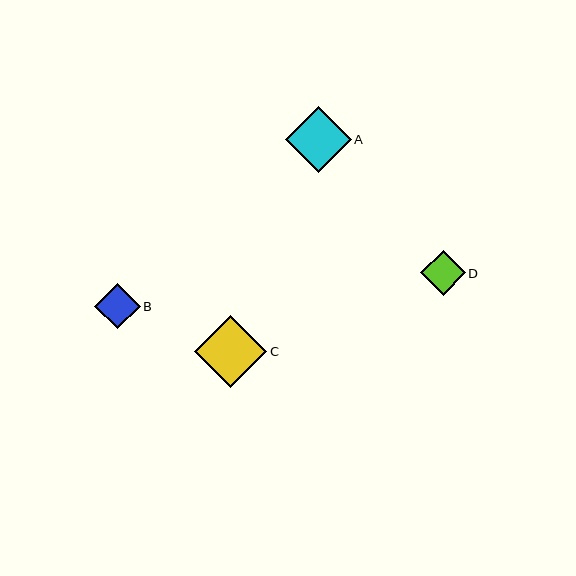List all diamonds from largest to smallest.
From largest to smallest: C, A, B, D.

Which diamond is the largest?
Diamond C is the largest with a size of approximately 72 pixels.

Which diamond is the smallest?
Diamond D is the smallest with a size of approximately 45 pixels.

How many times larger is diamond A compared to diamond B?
Diamond A is approximately 1.4 times the size of diamond B.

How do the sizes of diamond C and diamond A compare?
Diamond C and diamond A are approximately the same size.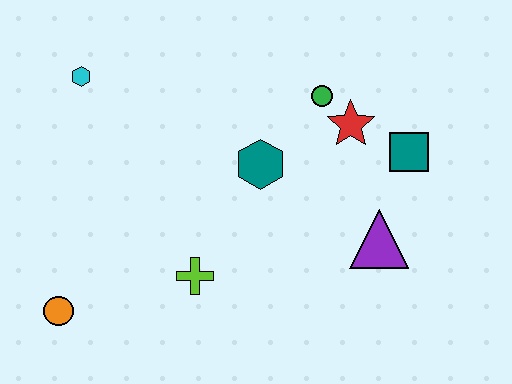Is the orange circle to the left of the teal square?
Yes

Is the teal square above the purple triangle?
Yes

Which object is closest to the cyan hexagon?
The teal hexagon is closest to the cyan hexagon.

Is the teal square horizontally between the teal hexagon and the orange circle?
No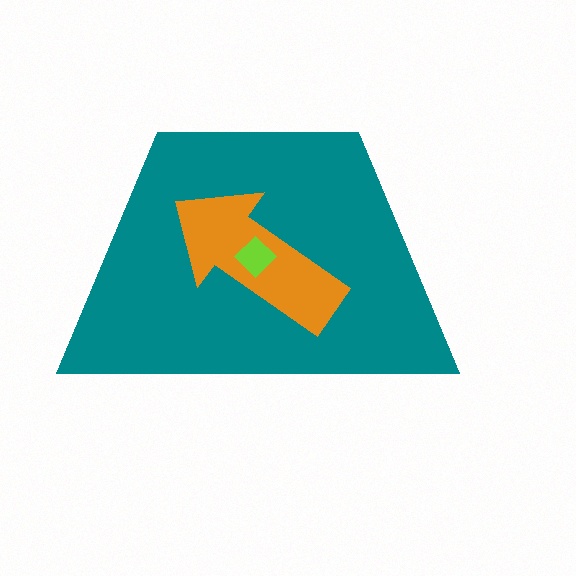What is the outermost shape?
The teal trapezoid.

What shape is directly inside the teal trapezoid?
The orange arrow.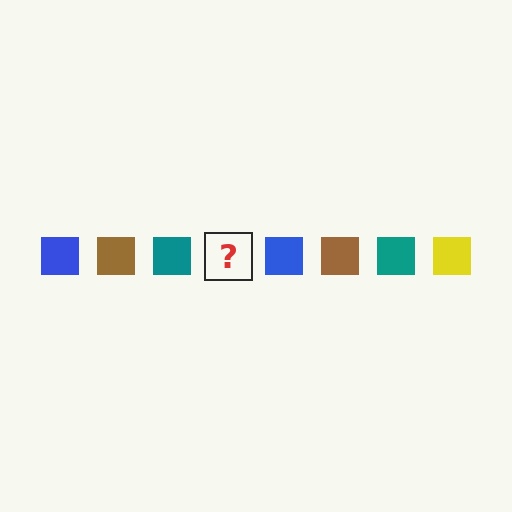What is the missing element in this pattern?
The missing element is a yellow square.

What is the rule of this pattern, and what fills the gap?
The rule is that the pattern cycles through blue, brown, teal, yellow squares. The gap should be filled with a yellow square.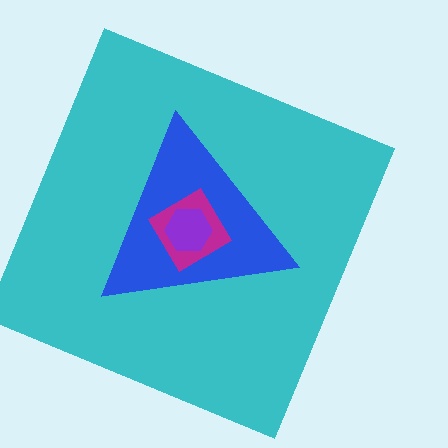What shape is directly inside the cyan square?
The blue triangle.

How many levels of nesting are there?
4.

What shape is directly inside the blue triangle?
The magenta diamond.